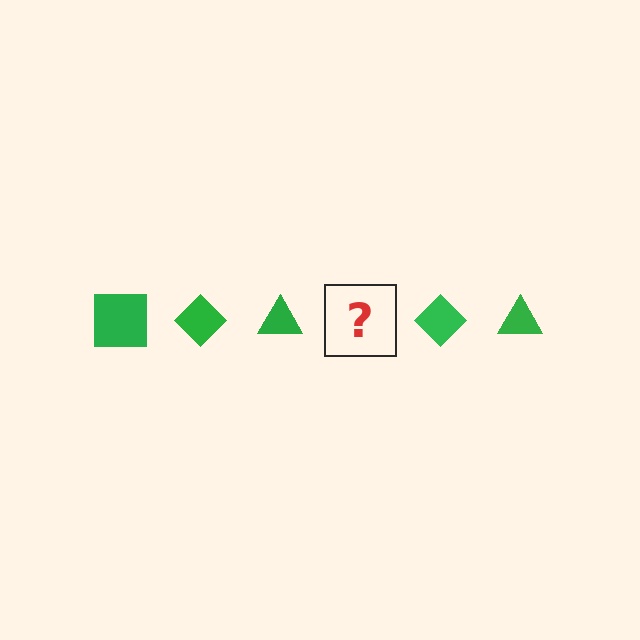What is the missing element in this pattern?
The missing element is a green square.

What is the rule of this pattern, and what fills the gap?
The rule is that the pattern cycles through square, diamond, triangle shapes in green. The gap should be filled with a green square.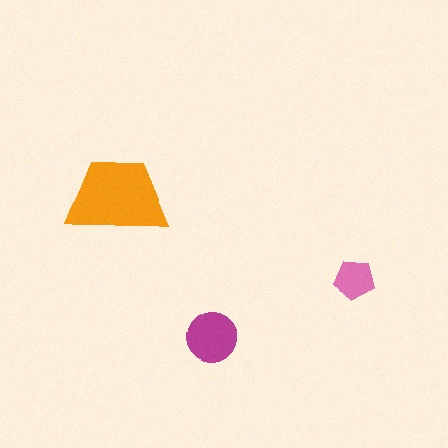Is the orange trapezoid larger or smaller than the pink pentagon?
Larger.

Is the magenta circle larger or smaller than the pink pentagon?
Larger.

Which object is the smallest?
The pink pentagon.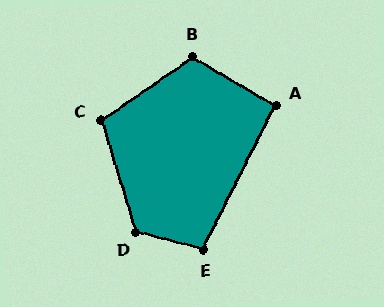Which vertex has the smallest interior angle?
A, at approximately 93 degrees.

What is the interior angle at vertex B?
Approximately 115 degrees (obtuse).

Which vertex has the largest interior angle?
D, at approximately 122 degrees.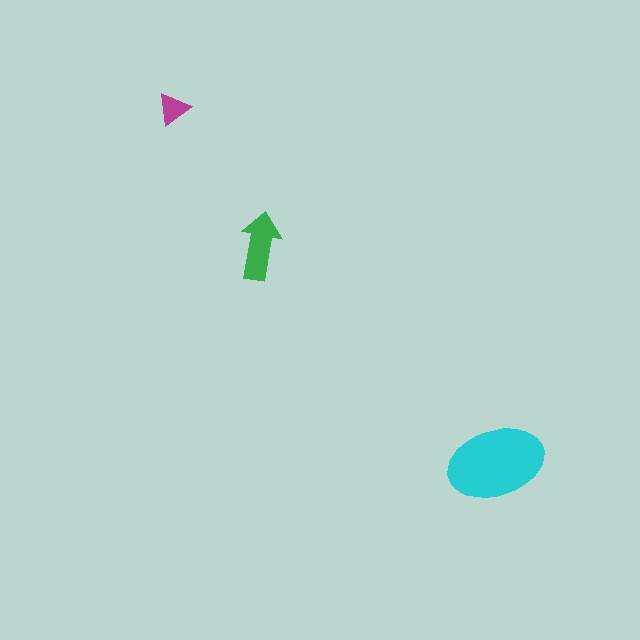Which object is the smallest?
The magenta triangle.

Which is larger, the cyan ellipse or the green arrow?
The cyan ellipse.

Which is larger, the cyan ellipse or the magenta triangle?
The cyan ellipse.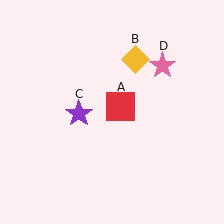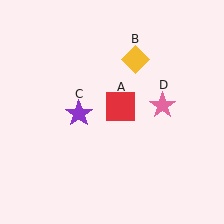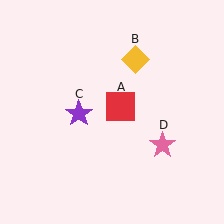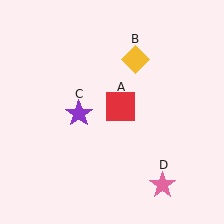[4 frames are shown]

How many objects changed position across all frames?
1 object changed position: pink star (object D).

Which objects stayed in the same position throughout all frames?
Red square (object A) and yellow diamond (object B) and purple star (object C) remained stationary.